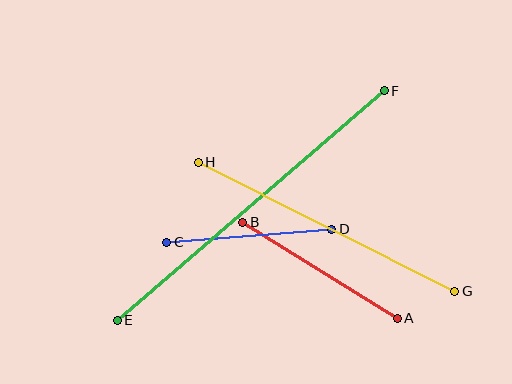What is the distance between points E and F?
The distance is approximately 352 pixels.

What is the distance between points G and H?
The distance is approximately 287 pixels.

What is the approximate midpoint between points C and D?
The midpoint is at approximately (249, 236) pixels.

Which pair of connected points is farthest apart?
Points E and F are farthest apart.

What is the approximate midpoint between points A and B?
The midpoint is at approximately (320, 270) pixels.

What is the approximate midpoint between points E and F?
The midpoint is at approximately (251, 205) pixels.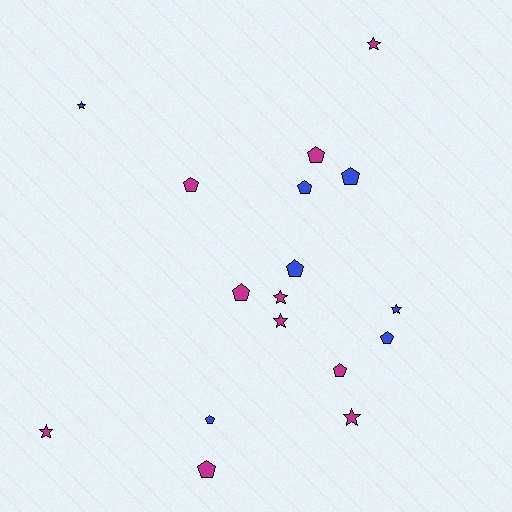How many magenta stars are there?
There are 5 magenta stars.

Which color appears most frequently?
Magenta, with 10 objects.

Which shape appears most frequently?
Pentagon, with 10 objects.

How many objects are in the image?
There are 17 objects.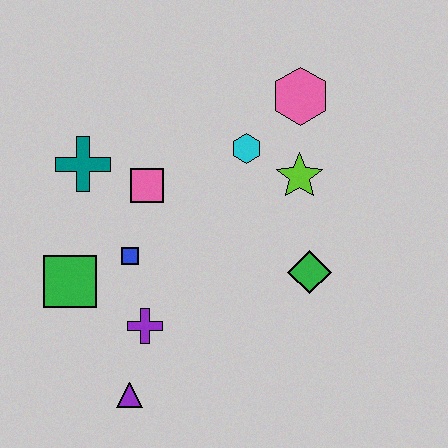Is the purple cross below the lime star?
Yes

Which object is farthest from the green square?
The pink hexagon is farthest from the green square.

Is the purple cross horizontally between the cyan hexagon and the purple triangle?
Yes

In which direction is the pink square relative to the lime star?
The pink square is to the left of the lime star.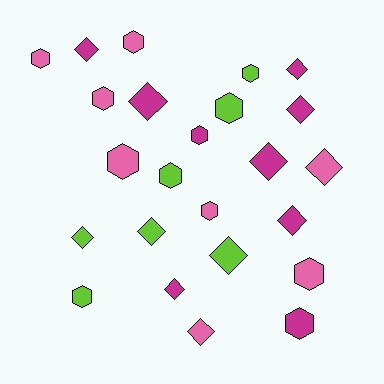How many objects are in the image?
There are 24 objects.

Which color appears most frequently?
Magenta, with 9 objects.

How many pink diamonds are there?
There are 2 pink diamonds.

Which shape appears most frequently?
Diamond, with 12 objects.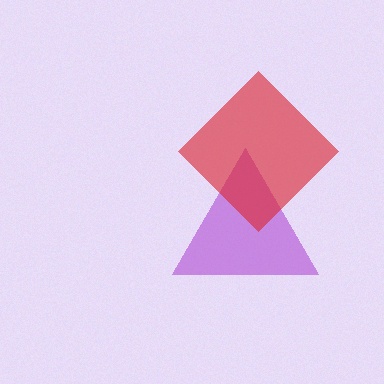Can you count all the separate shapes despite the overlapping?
Yes, there are 2 separate shapes.